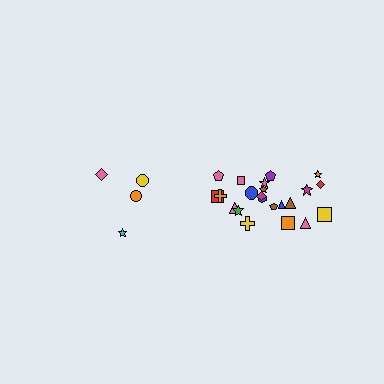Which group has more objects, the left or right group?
The right group.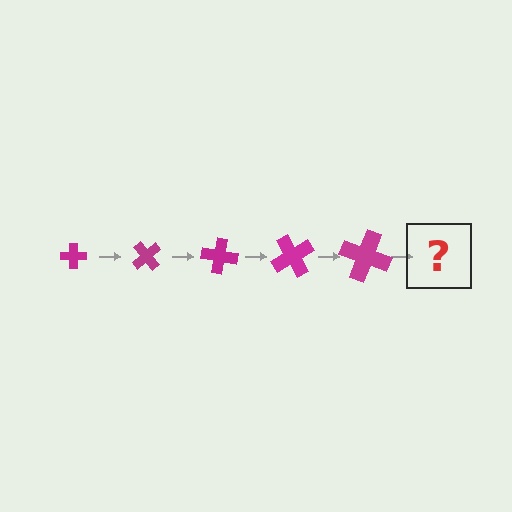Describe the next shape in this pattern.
It should be a cross, larger than the previous one and rotated 250 degrees from the start.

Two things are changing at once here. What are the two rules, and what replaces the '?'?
The two rules are that the cross grows larger each step and it rotates 50 degrees each step. The '?' should be a cross, larger than the previous one and rotated 250 degrees from the start.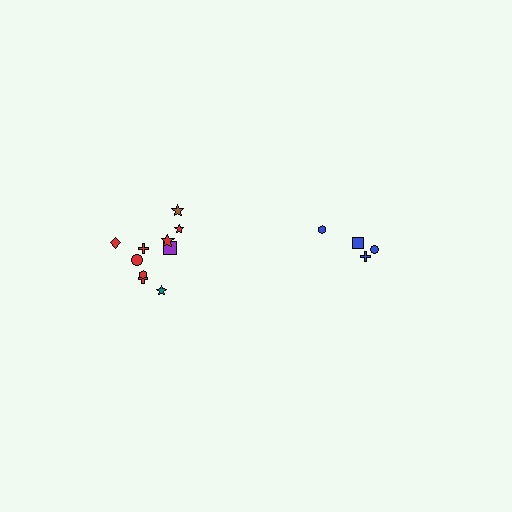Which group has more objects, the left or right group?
The left group.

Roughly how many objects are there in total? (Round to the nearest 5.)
Roughly 15 objects in total.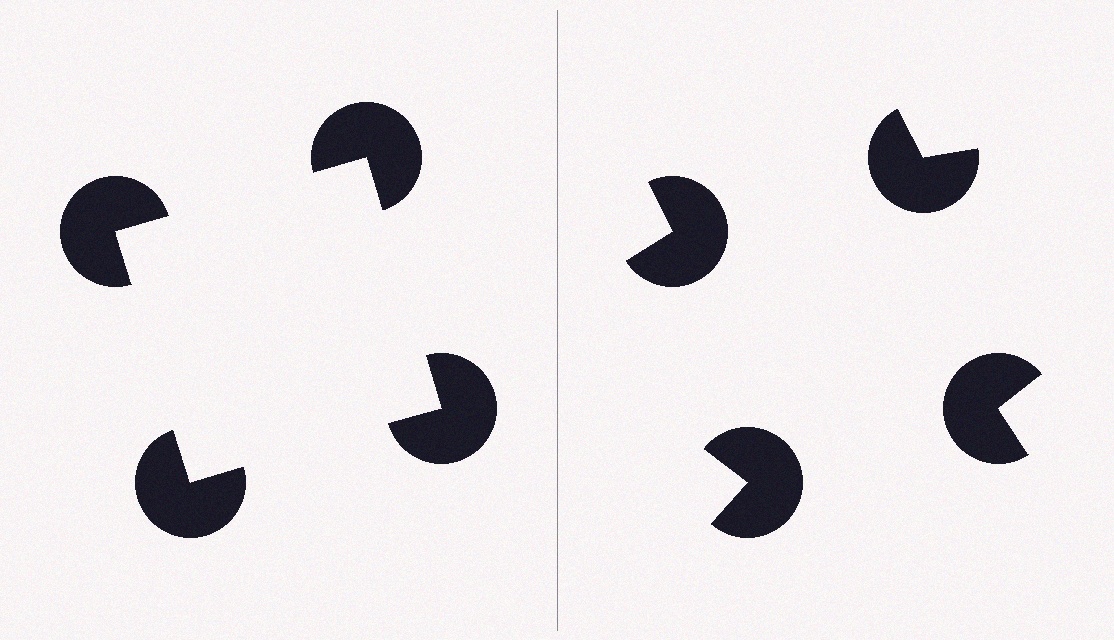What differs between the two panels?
The pac-man discs are positioned identically on both sides; only the wedge orientations differ. On the left they align to a square; on the right they are misaligned.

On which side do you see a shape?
An illusory square appears on the left side. On the right side the wedge cuts are rotated, so no coherent shape forms.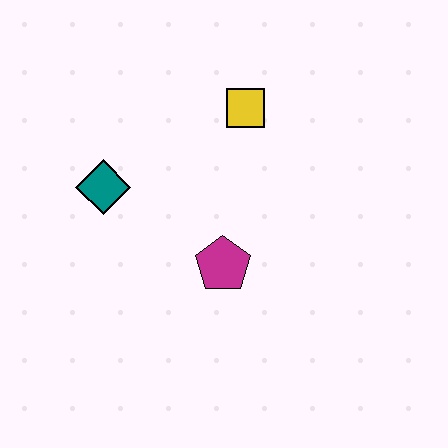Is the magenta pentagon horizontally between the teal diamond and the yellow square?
Yes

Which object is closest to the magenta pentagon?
The teal diamond is closest to the magenta pentagon.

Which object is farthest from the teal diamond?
The yellow square is farthest from the teal diamond.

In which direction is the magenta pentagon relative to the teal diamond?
The magenta pentagon is to the right of the teal diamond.